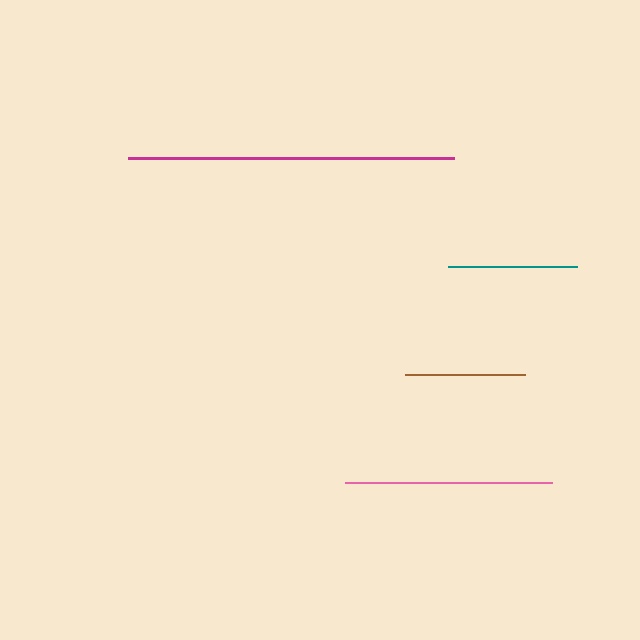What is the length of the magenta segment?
The magenta segment is approximately 327 pixels long.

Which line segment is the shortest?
The brown line is the shortest at approximately 120 pixels.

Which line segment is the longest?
The magenta line is the longest at approximately 327 pixels.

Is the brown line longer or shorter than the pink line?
The pink line is longer than the brown line.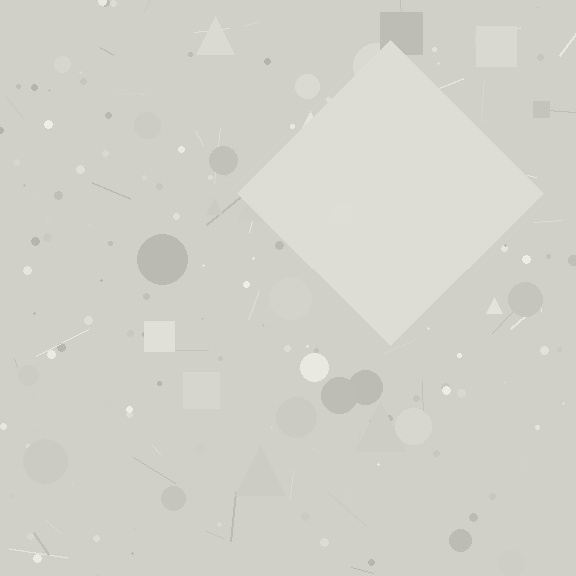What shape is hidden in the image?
A diamond is hidden in the image.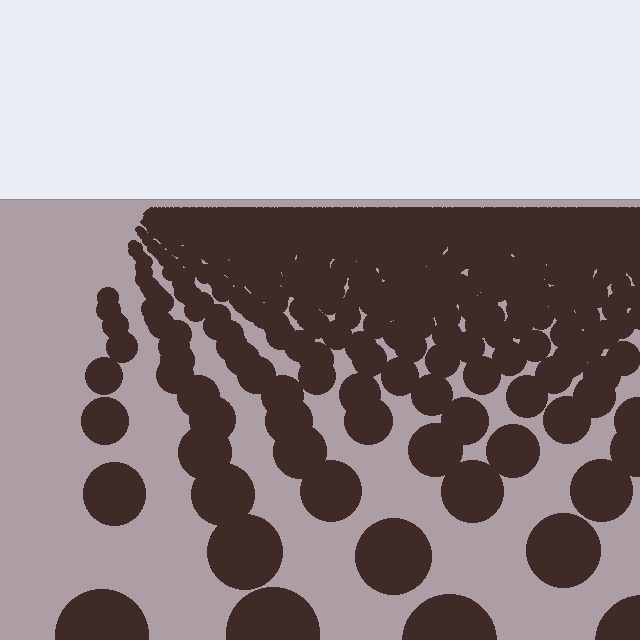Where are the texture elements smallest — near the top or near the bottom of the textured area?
Near the top.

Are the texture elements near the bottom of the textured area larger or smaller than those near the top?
Larger. Near the bottom, elements are closer to the viewer and appear at a bigger on-screen size.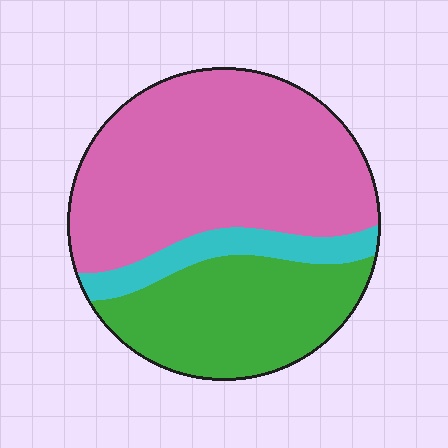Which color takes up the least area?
Cyan, at roughly 10%.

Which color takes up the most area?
Pink, at roughly 60%.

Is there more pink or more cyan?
Pink.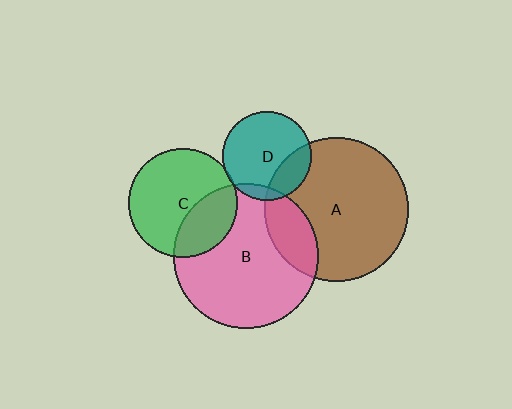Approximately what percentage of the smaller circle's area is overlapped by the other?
Approximately 10%.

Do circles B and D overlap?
Yes.